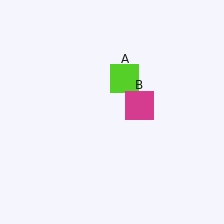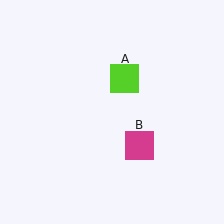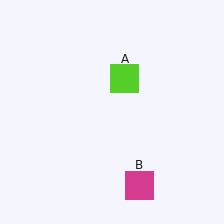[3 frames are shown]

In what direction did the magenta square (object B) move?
The magenta square (object B) moved down.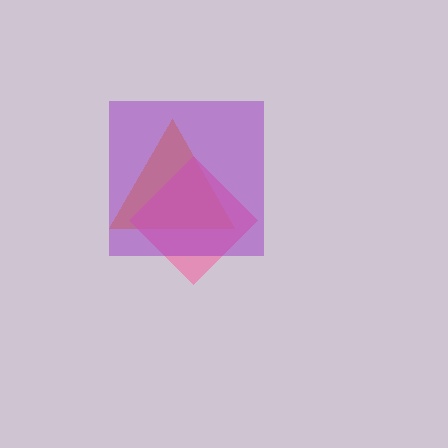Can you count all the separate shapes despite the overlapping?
Yes, there are 3 separate shapes.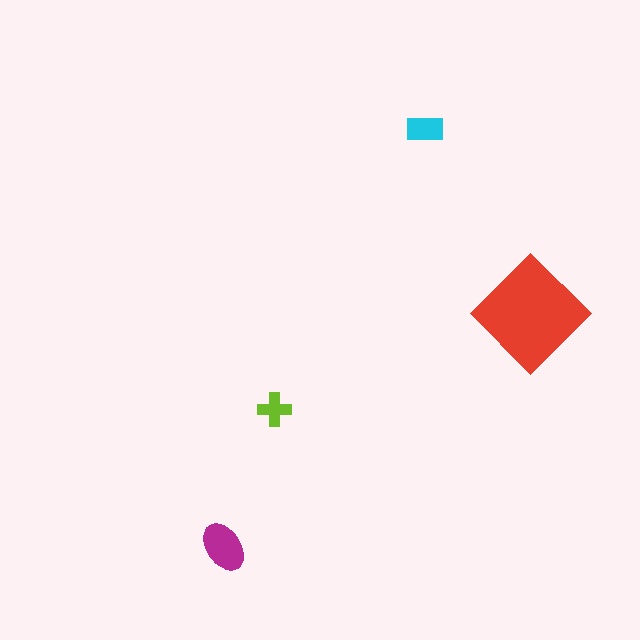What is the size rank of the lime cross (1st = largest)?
4th.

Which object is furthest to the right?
The red diamond is rightmost.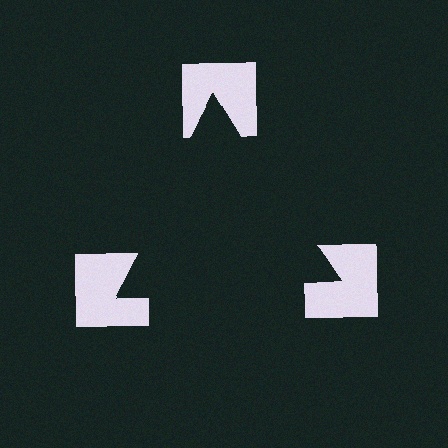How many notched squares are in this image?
There are 3 — one at each vertex of the illusory triangle.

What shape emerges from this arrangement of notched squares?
An illusory triangle — its edges are inferred from the aligned wedge cuts in the notched squares, not physically drawn.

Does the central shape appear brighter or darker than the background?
It typically appears slightly darker than the background, even though no actual brightness change is drawn.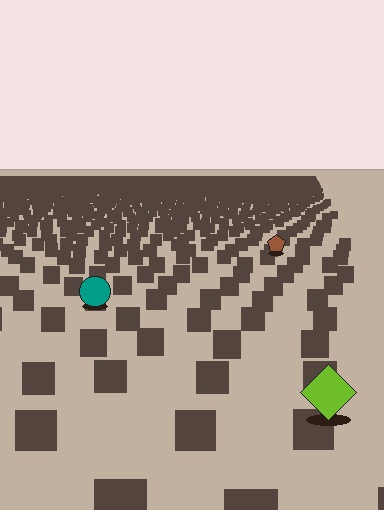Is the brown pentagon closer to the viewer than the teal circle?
No. The teal circle is closer — you can tell from the texture gradient: the ground texture is coarser near it.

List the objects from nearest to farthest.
From nearest to farthest: the lime diamond, the teal circle, the brown pentagon.